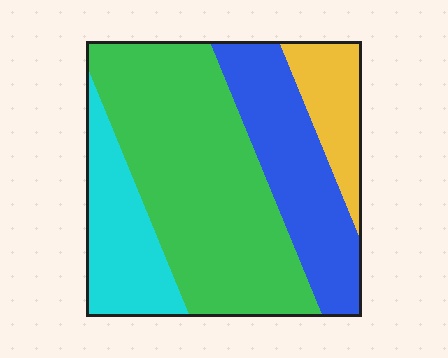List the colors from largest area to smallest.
From largest to smallest: green, blue, cyan, yellow.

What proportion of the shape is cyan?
Cyan covers roughly 15% of the shape.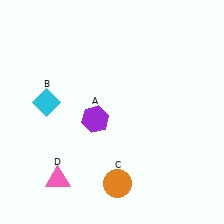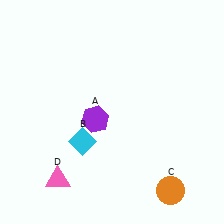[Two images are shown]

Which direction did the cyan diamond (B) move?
The cyan diamond (B) moved down.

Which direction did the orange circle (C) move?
The orange circle (C) moved right.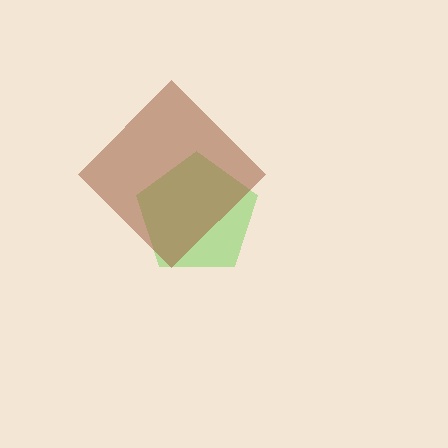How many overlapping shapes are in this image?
There are 2 overlapping shapes in the image.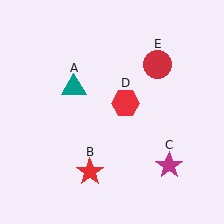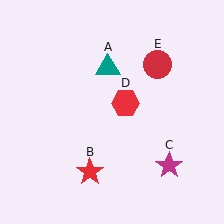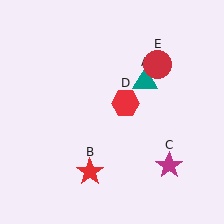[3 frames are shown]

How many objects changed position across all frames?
1 object changed position: teal triangle (object A).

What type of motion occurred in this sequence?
The teal triangle (object A) rotated clockwise around the center of the scene.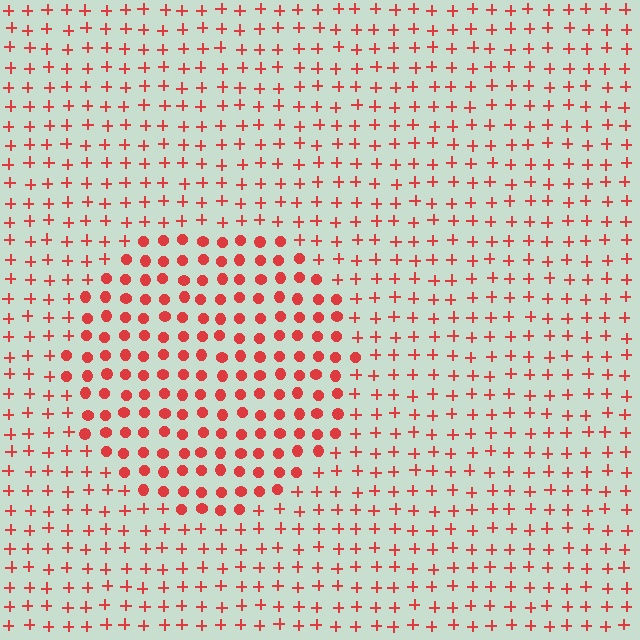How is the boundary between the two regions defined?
The boundary is defined by a change in element shape: circles inside vs. plus signs outside. All elements share the same color and spacing.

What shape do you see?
I see a circle.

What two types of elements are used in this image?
The image uses circles inside the circle region and plus signs outside it.